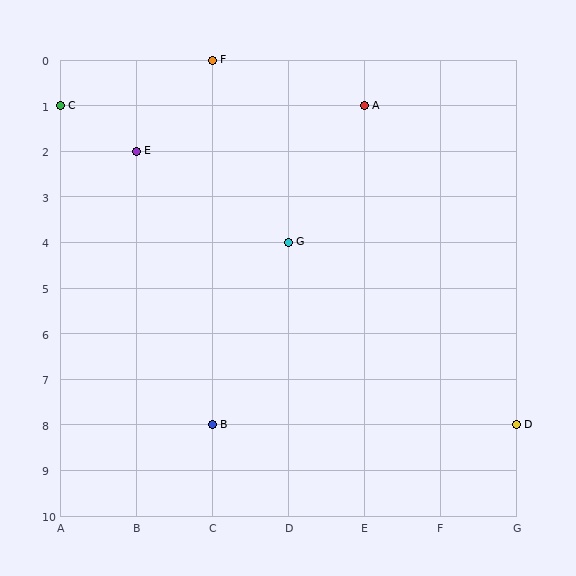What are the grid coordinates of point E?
Point E is at grid coordinates (B, 2).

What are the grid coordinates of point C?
Point C is at grid coordinates (A, 1).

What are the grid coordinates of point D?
Point D is at grid coordinates (G, 8).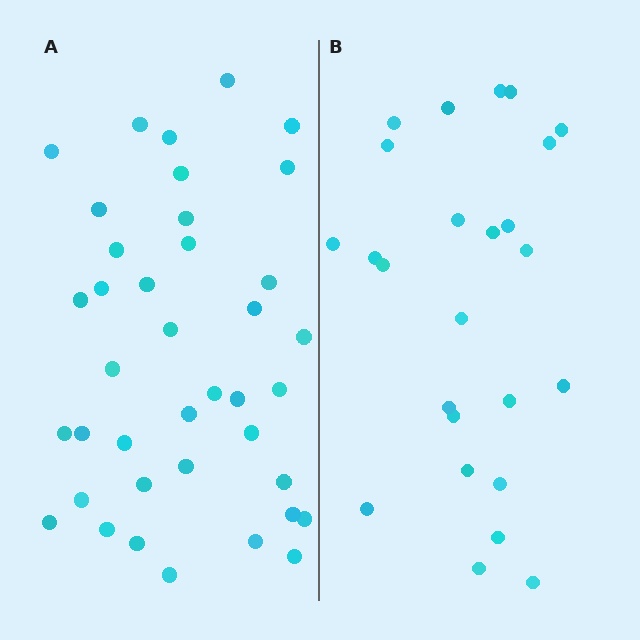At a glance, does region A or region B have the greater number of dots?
Region A (the left region) has more dots.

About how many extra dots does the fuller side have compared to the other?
Region A has approximately 15 more dots than region B.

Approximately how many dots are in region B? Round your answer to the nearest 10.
About 20 dots. (The exact count is 25, which rounds to 20.)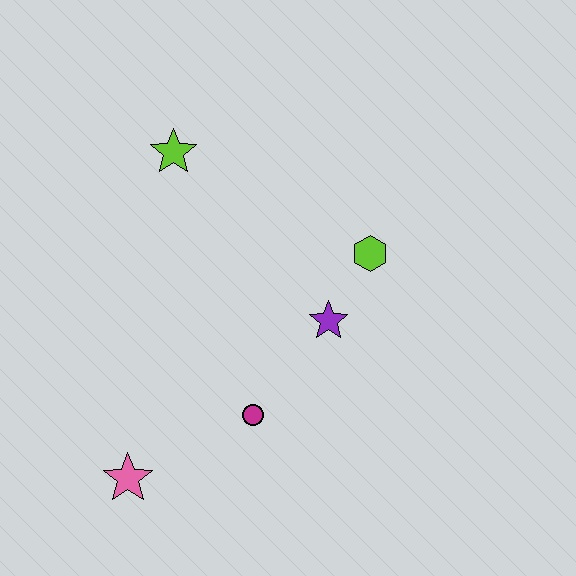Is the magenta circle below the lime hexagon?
Yes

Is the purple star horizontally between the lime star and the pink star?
No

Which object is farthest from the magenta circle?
The lime star is farthest from the magenta circle.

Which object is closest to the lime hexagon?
The purple star is closest to the lime hexagon.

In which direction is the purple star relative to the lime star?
The purple star is below the lime star.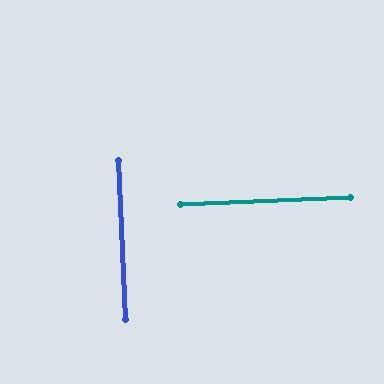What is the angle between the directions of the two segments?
Approximately 90 degrees.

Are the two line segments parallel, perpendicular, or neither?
Perpendicular — they meet at approximately 90°.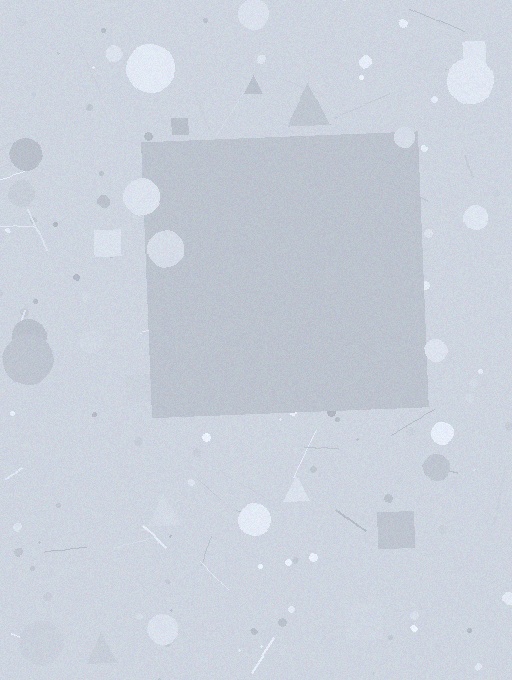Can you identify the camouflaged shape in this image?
The camouflaged shape is a square.